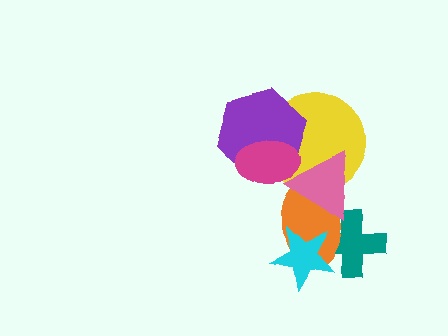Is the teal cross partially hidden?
Yes, it is partially covered by another shape.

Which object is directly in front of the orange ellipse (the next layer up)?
The pink triangle is directly in front of the orange ellipse.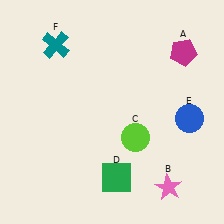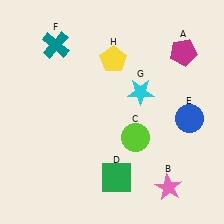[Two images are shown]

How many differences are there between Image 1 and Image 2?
There are 2 differences between the two images.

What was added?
A cyan star (G), a yellow pentagon (H) were added in Image 2.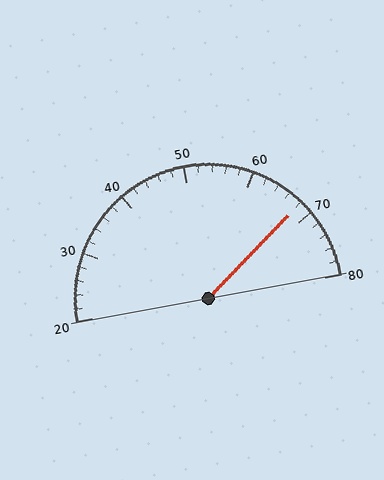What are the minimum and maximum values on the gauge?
The gauge ranges from 20 to 80.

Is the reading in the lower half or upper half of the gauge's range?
The reading is in the upper half of the range (20 to 80).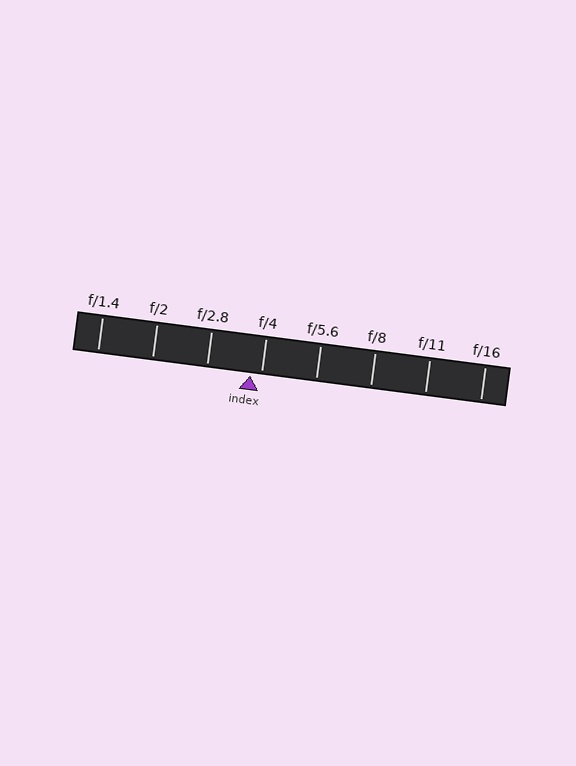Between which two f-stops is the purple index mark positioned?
The index mark is between f/2.8 and f/4.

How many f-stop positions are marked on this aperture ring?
There are 8 f-stop positions marked.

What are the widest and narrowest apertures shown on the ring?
The widest aperture shown is f/1.4 and the narrowest is f/16.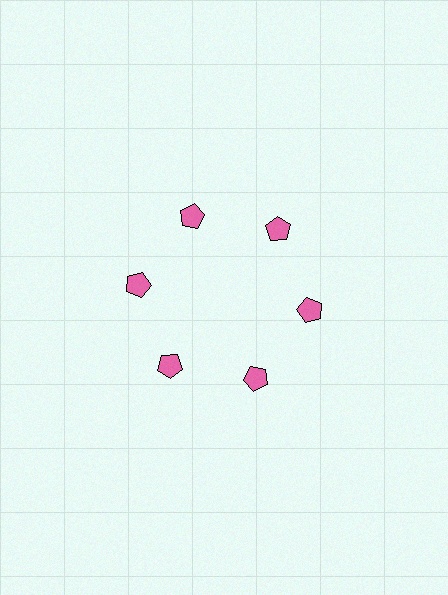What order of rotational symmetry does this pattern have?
This pattern has 6-fold rotational symmetry.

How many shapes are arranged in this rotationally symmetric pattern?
There are 6 shapes, arranged in 6 groups of 1.